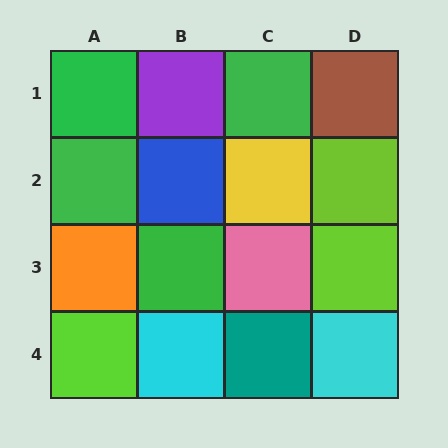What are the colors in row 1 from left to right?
Green, purple, green, brown.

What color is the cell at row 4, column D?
Cyan.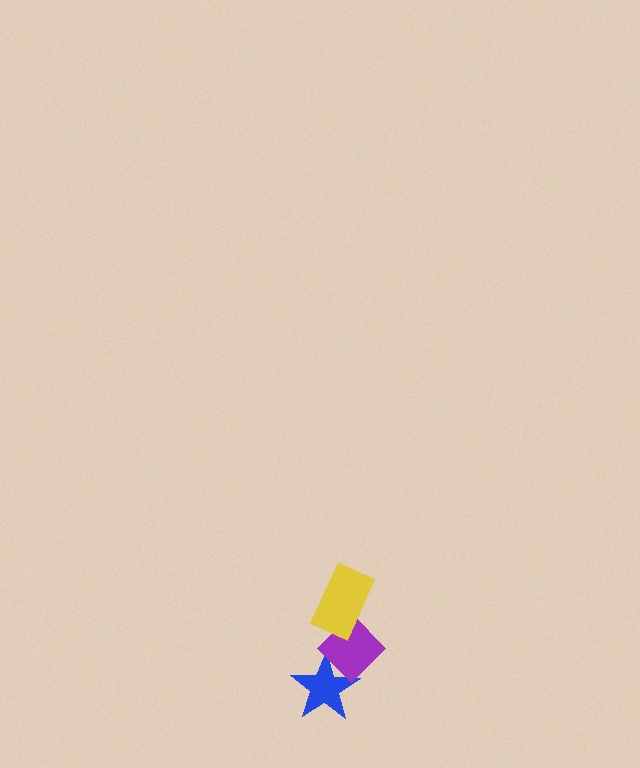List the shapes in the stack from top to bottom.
From top to bottom: the yellow rectangle, the purple diamond, the blue star.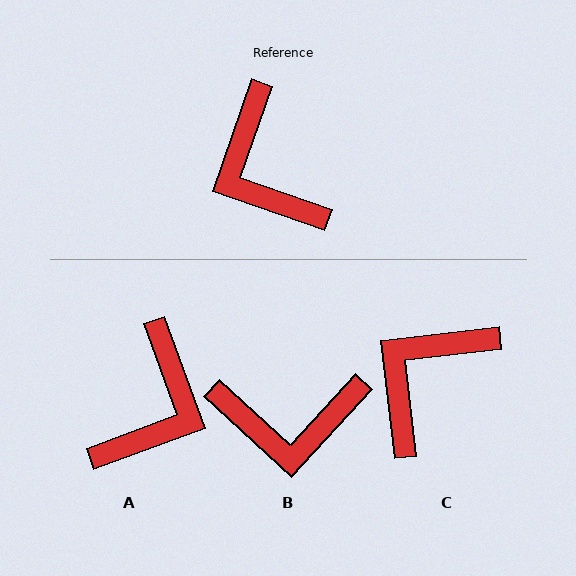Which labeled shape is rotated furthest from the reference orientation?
A, about 129 degrees away.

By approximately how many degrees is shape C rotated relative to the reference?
Approximately 64 degrees clockwise.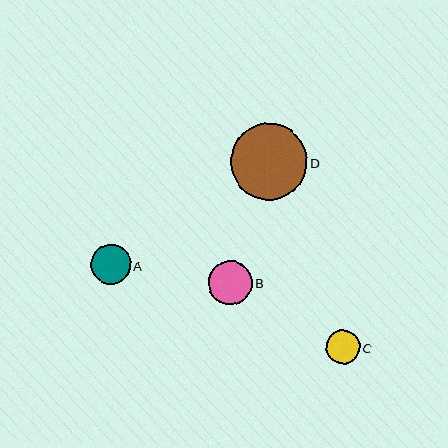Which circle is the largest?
Circle D is the largest with a size of approximately 77 pixels.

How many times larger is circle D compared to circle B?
Circle D is approximately 1.7 times the size of circle B.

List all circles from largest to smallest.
From largest to smallest: D, B, A, C.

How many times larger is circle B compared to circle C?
Circle B is approximately 1.3 times the size of circle C.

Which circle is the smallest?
Circle C is the smallest with a size of approximately 34 pixels.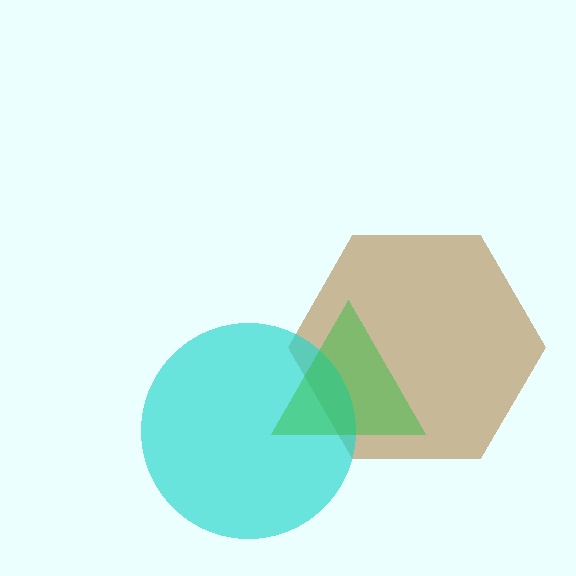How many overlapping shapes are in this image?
There are 3 overlapping shapes in the image.